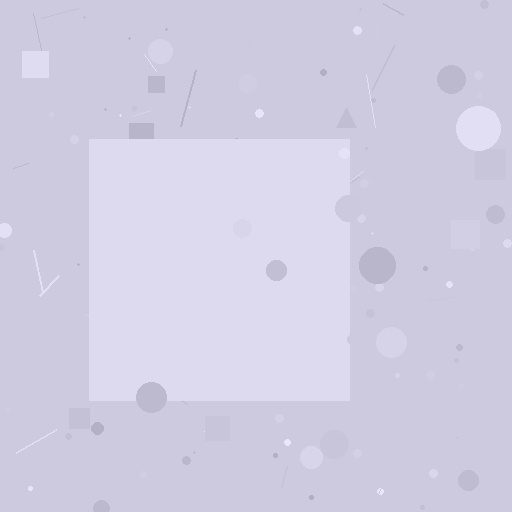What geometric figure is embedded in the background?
A square is embedded in the background.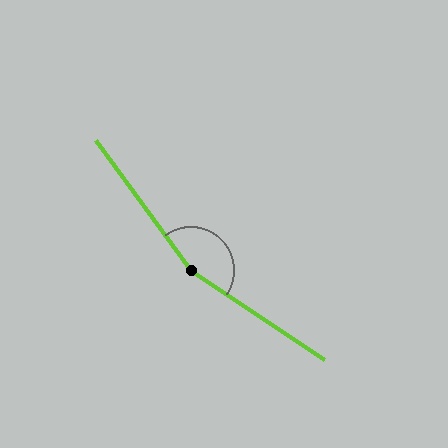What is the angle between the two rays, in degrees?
Approximately 160 degrees.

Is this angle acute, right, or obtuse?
It is obtuse.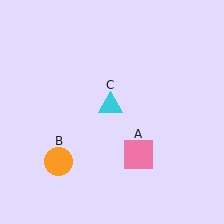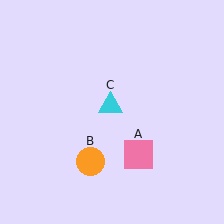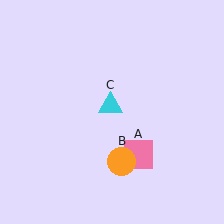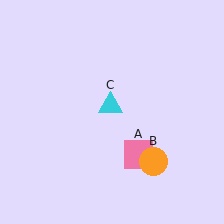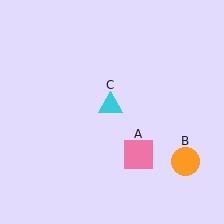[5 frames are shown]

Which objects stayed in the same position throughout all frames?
Pink square (object A) and cyan triangle (object C) remained stationary.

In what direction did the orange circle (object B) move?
The orange circle (object B) moved right.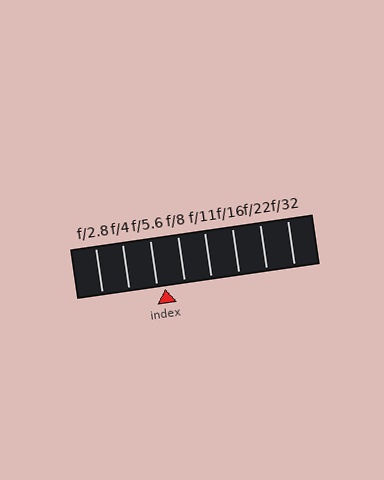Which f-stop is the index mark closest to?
The index mark is closest to f/5.6.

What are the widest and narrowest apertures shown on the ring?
The widest aperture shown is f/2.8 and the narrowest is f/32.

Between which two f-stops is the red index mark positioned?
The index mark is between f/5.6 and f/8.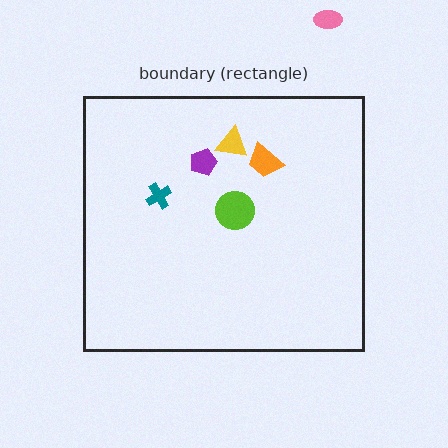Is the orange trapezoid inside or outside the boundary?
Inside.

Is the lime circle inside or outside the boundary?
Inside.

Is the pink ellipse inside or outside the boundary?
Outside.